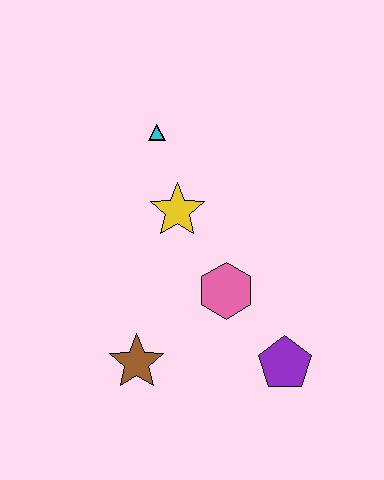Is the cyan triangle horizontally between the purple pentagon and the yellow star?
No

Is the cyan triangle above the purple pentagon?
Yes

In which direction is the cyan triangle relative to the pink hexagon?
The cyan triangle is above the pink hexagon.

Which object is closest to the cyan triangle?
The yellow star is closest to the cyan triangle.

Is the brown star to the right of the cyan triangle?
No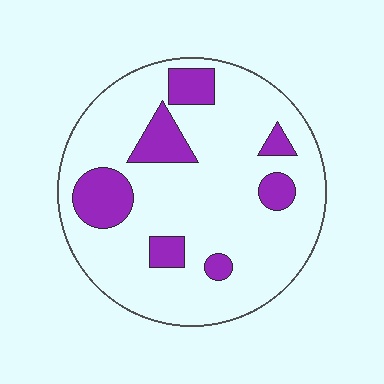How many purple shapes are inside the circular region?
7.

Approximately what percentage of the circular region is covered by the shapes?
Approximately 20%.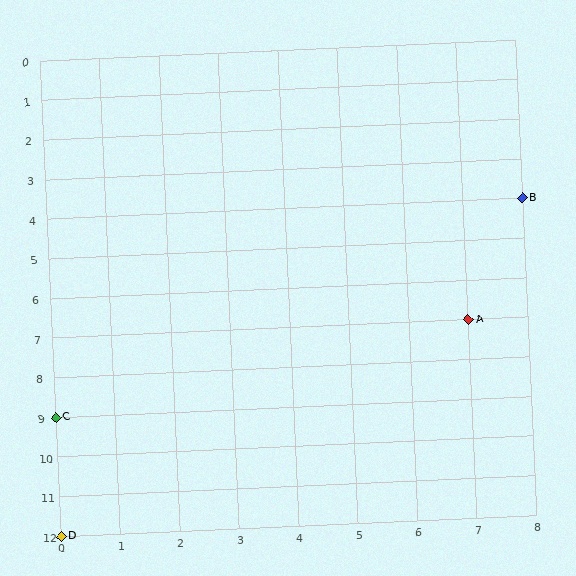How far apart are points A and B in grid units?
Points A and B are 1 column and 3 rows apart (about 3.2 grid units diagonally).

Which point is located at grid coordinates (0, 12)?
Point D is at (0, 12).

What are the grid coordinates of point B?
Point B is at grid coordinates (8, 4).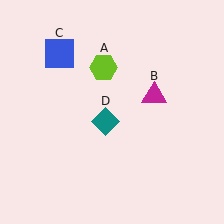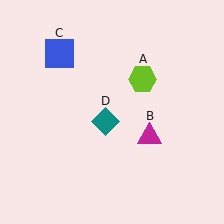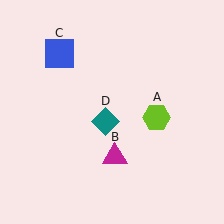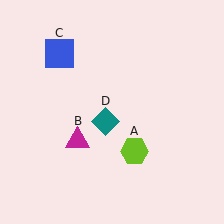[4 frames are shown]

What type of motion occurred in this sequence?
The lime hexagon (object A), magenta triangle (object B) rotated clockwise around the center of the scene.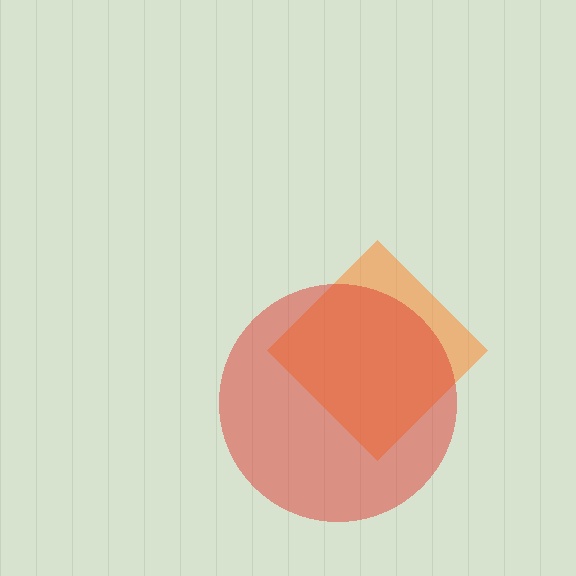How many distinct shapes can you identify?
There are 2 distinct shapes: an orange diamond, a red circle.